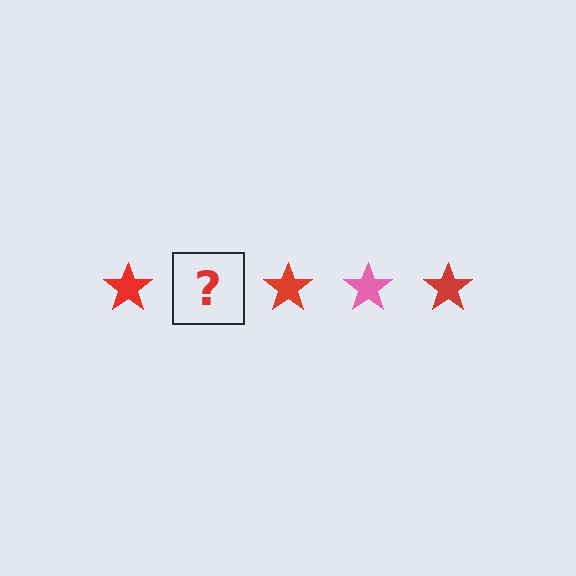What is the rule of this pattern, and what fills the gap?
The rule is that the pattern cycles through red, pink stars. The gap should be filled with a pink star.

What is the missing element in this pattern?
The missing element is a pink star.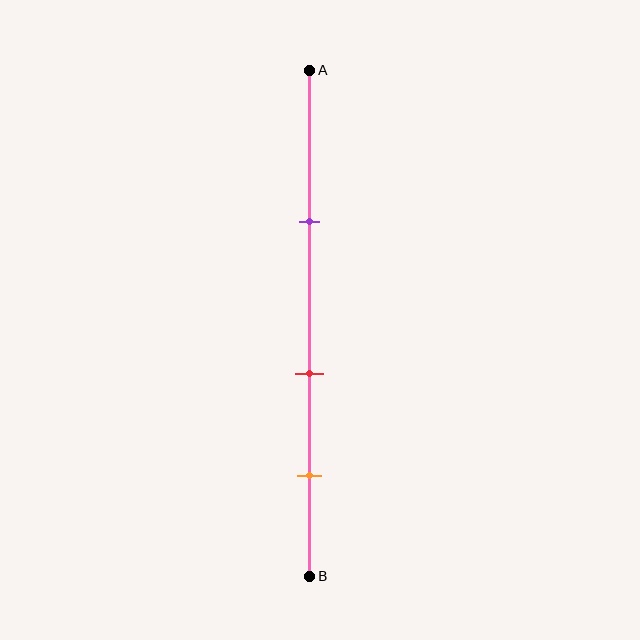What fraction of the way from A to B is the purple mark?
The purple mark is approximately 30% (0.3) of the way from A to B.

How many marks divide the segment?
There are 3 marks dividing the segment.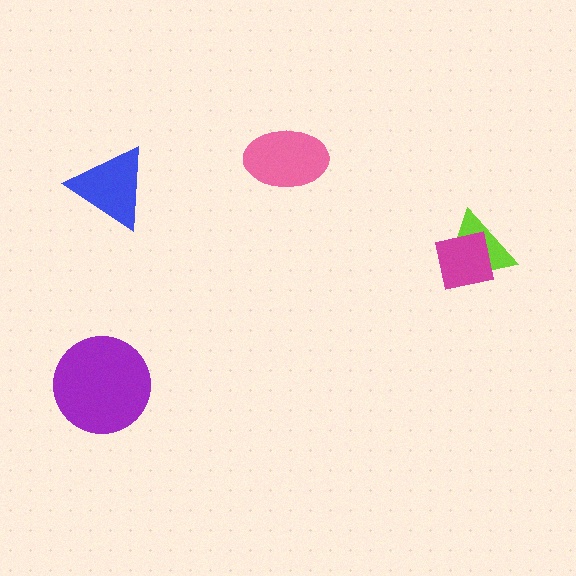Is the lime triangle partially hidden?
Yes, it is partially covered by another shape.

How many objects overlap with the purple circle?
0 objects overlap with the purple circle.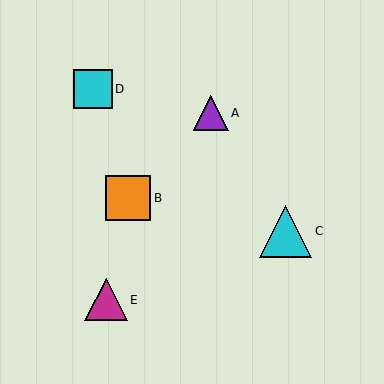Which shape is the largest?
The cyan triangle (labeled C) is the largest.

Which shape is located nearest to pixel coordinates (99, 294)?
The magenta triangle (labeled E) at (106, 300) is nearest to that location.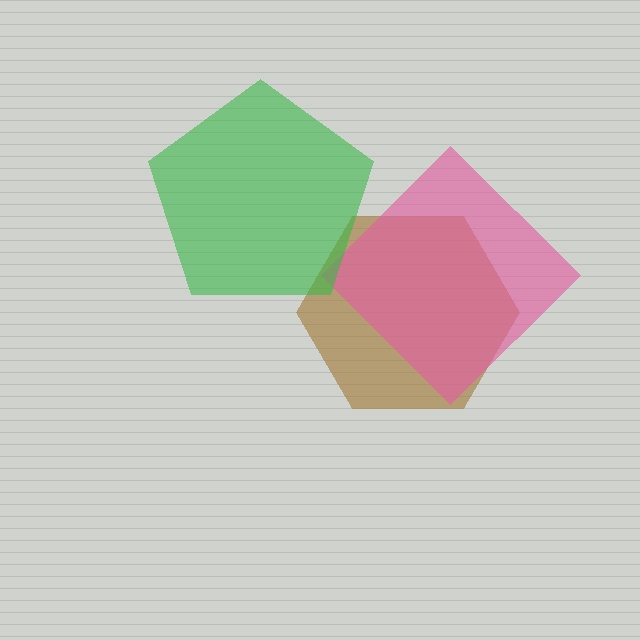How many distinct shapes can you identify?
There are 3 distinct shapes: a brown hexagon, a pink diamond, a green pentagon.